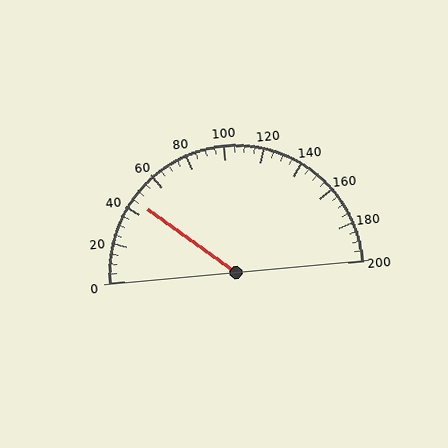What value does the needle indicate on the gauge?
The needle indicates approximately 45.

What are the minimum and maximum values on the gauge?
The gauge ranges from 0 to 200.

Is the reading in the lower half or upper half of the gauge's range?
The reading is in the lower half of the range (0 to 200).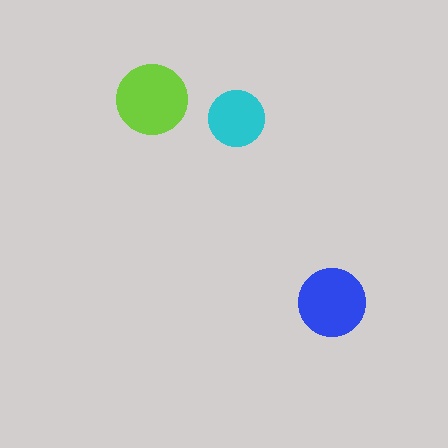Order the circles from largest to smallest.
the lime one, the blue one, the cyan one.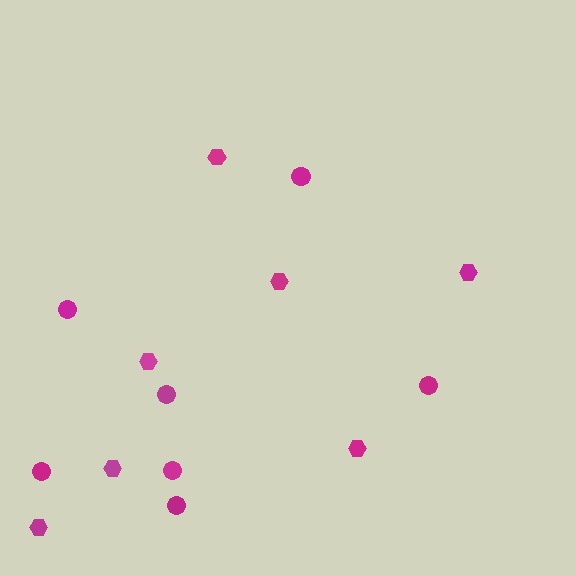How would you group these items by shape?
There are 2 groups: one group of hexagons (7) and one group of circles (7).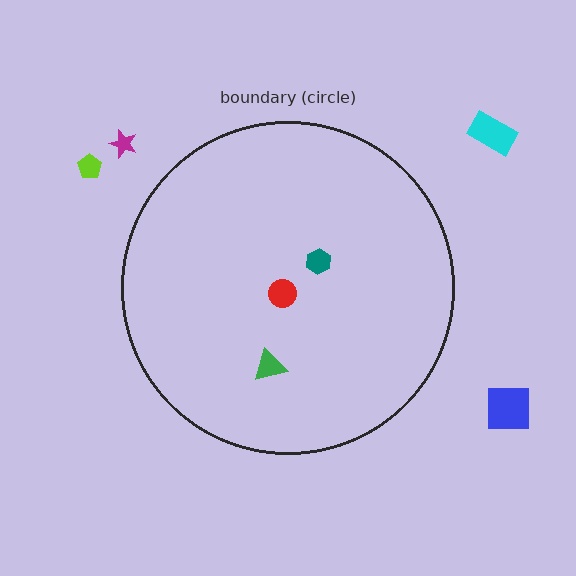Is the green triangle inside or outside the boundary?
Inside.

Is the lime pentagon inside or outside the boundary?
Outside.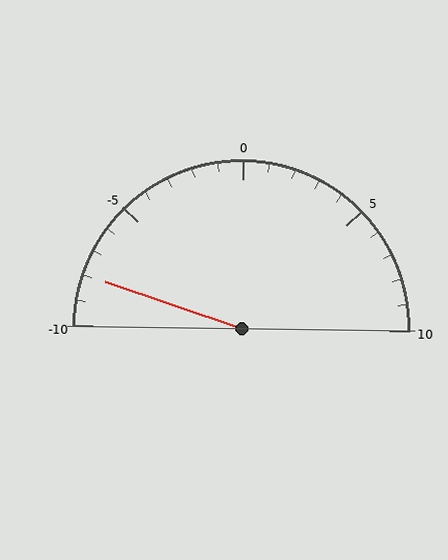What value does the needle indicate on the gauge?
The needle indicates approximately -8.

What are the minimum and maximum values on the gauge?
The gauge ranges from -10 to 10.